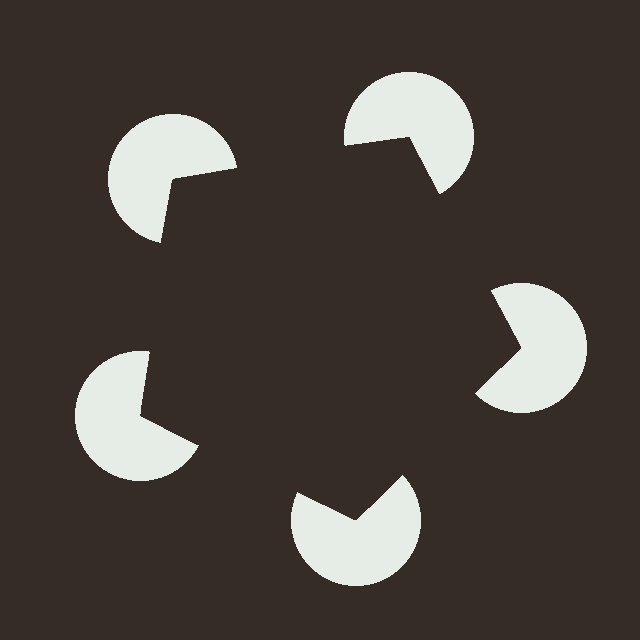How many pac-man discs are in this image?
There are 5 — one at each vertex of the illusory pentagon.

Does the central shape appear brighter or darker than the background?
It typically appears slightly darker than the background, even though no actual brightness change is drawn.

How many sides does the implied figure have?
5 sides.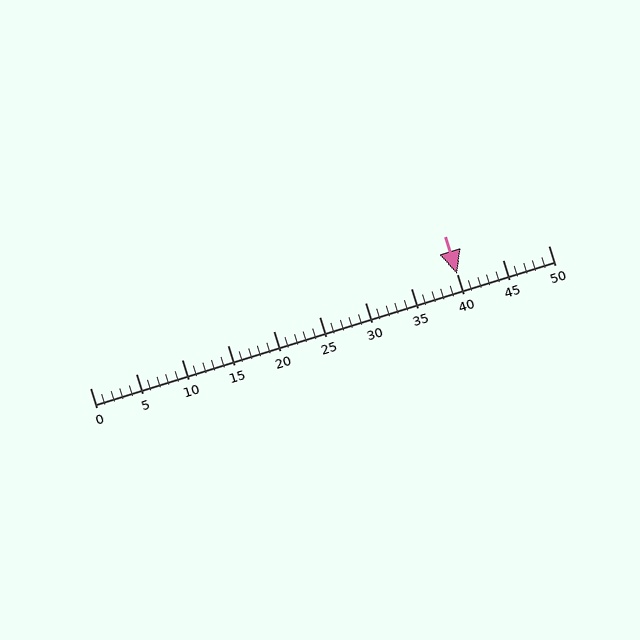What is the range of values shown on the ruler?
The ruler shows values from 0 to 50.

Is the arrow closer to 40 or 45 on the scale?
The arrow is closer to 40.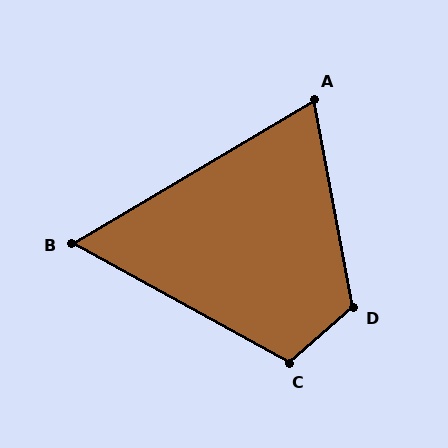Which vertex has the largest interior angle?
D, at approximately 121 degrees.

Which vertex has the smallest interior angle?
B, at approximately 59 degrees.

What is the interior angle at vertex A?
Approximately 70 degrees (acute).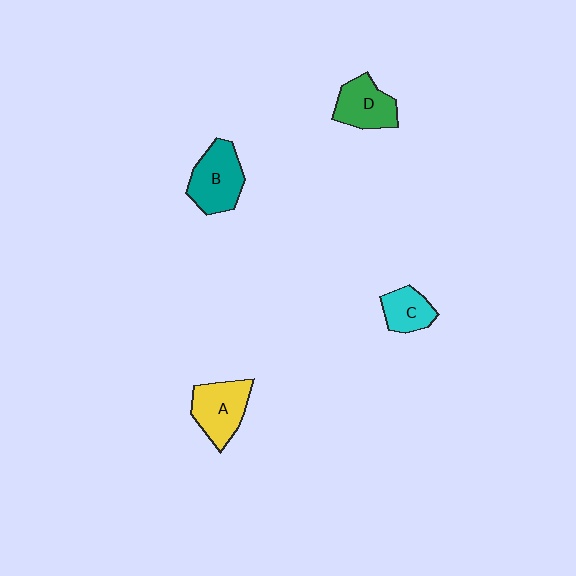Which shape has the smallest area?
Shape C (cyan).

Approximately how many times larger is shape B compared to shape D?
Approximately 1.2 times.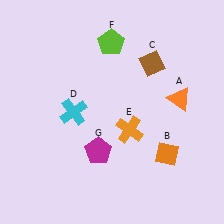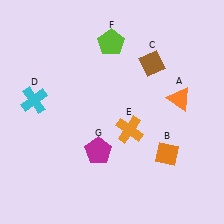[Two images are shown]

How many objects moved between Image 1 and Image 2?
1 object moved between the two images.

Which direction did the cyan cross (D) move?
The cyan cross (D) moved left.